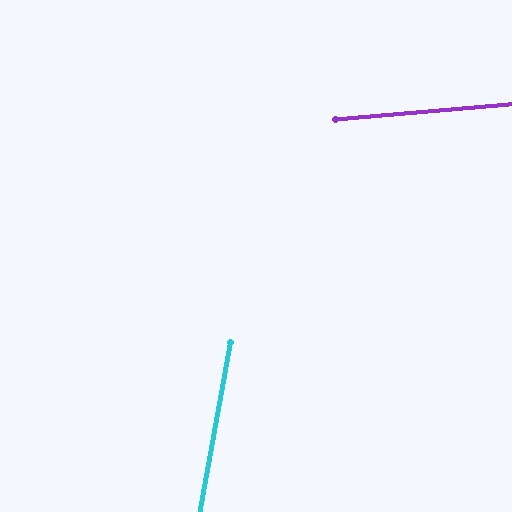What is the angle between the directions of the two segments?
Approximately 75 degrees.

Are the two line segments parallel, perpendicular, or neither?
Neither parallel nor perpendicular — they differ by about 75°.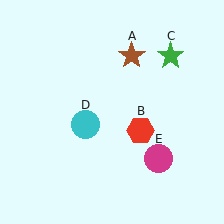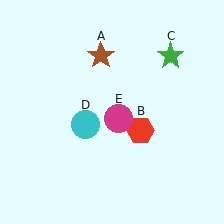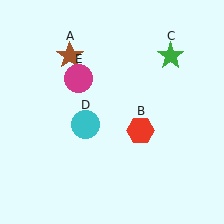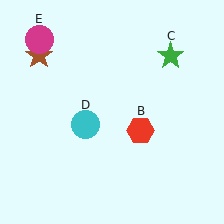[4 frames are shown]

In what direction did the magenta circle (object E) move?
The magenta circle (object E) moved up and to the left.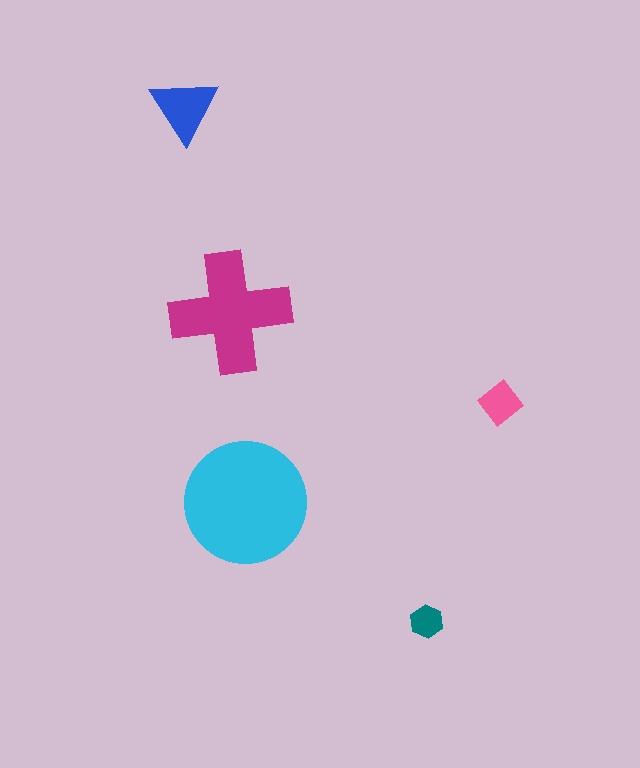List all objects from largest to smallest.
The cyan circle, the magenta cross, the blue triangle, the pink diamond, the teal hexagon.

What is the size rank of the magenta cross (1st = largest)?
2nd.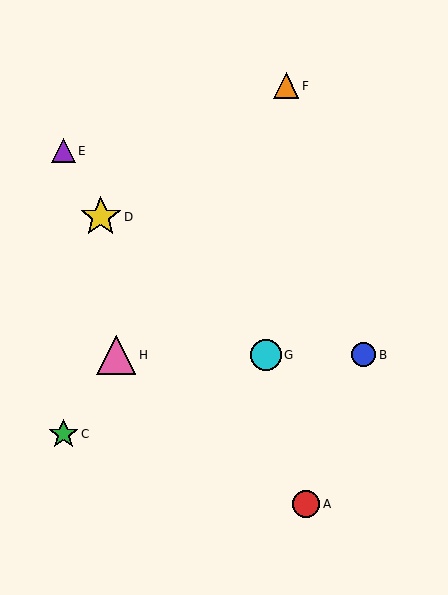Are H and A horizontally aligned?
No, H is at y≈355 and A is at y≈504.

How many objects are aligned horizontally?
3 objects (B, G, H) are aligned horizontally.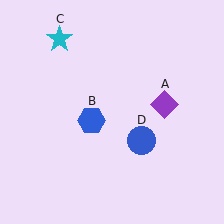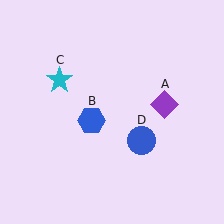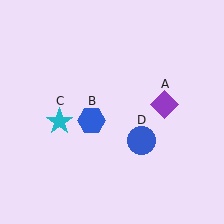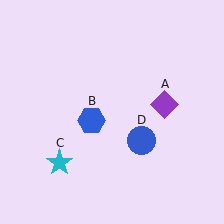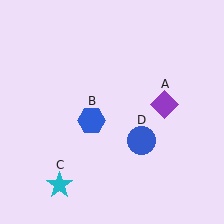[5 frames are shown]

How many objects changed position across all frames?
1 object changed position: cyan star (object C).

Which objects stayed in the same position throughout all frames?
Purple diamond (object A) and blue hexagon (object B) and blue circle (object D) remained stationary.